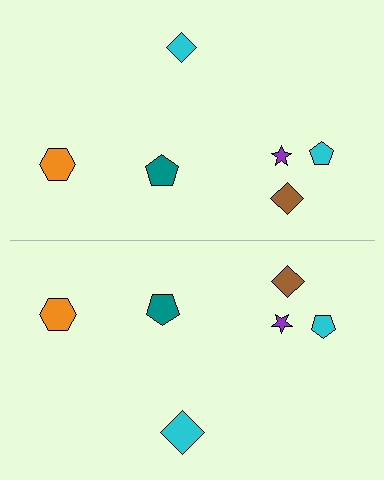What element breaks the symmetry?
The cyan diamond on the bottom side has a different size than its mirror counterpart.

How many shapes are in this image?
There are 12 shapes in this image.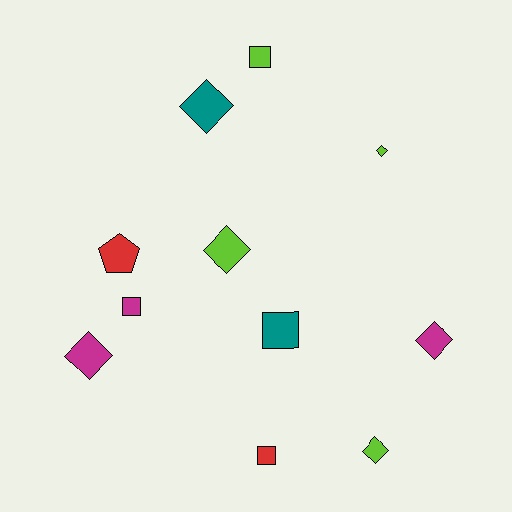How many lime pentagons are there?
There are no lime pentagons.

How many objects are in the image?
There are 11 objects.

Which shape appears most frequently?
Diamond, with 6 objects.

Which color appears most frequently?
Lime, with 4 objects.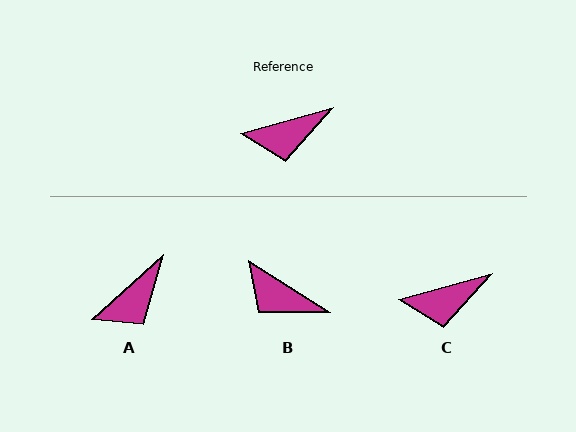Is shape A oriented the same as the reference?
No, it is off by about 27 degrees.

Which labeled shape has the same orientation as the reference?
C.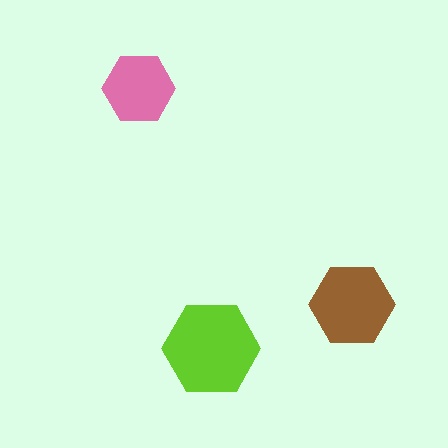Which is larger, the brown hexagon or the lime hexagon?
The lime one.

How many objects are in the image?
There are 3 objects in the image.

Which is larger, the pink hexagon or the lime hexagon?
The lime one.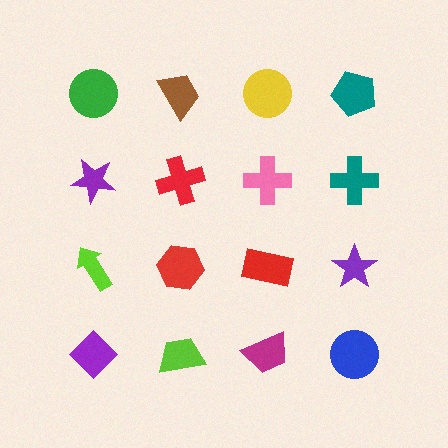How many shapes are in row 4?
4 shapes.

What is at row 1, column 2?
A brown trapezoid.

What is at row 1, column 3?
A yellow circle.